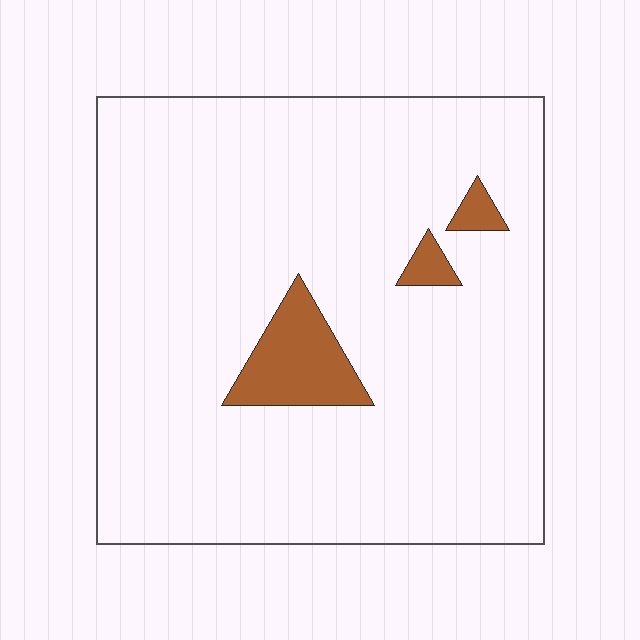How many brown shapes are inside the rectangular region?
3.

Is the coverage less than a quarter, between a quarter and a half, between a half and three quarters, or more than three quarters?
Less than a quarter.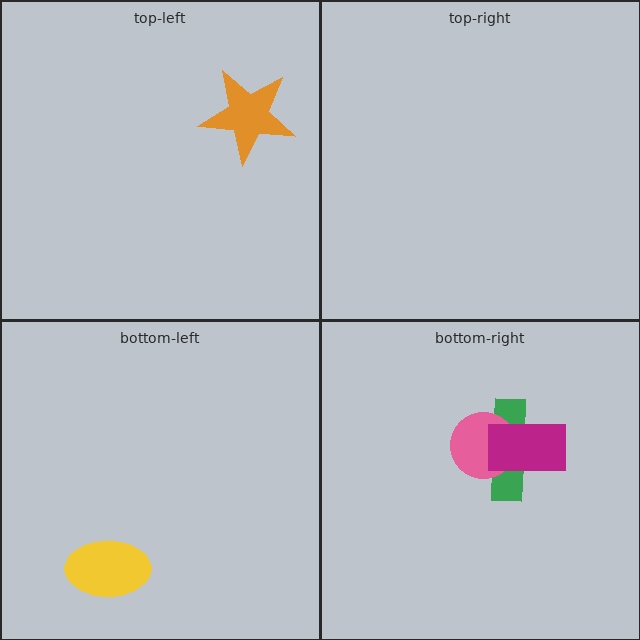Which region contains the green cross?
The bottom-right region.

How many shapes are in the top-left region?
1.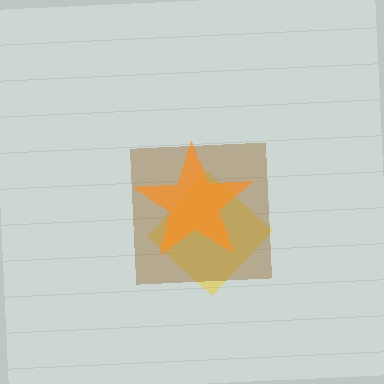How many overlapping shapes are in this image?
There are 3 overlapping shapes in the image.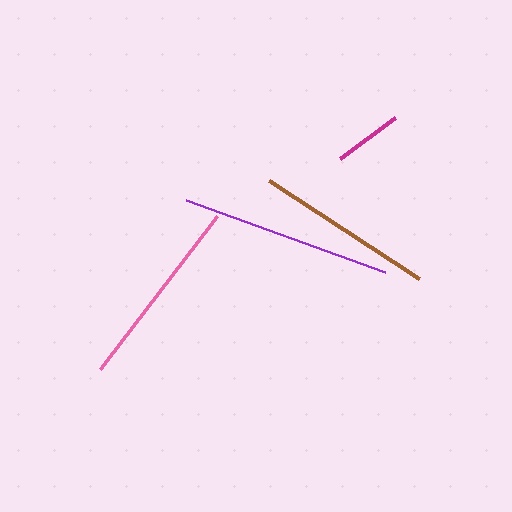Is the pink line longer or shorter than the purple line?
The purple line is longer than the pink line.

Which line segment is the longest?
The purple line is the longest at approximately 212 pixels.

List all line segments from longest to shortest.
From longest to shortest: purple, pink, brown, magenta.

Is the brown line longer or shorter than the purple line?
The purple line is longer than the brown line.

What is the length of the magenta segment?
The magenta segment is approximately 68 pixels long.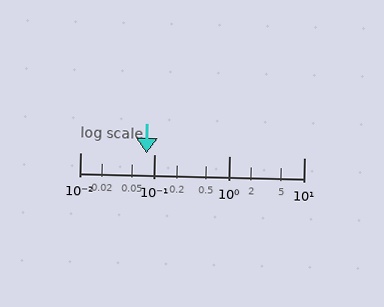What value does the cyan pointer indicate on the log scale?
The pointer indicates approximately 0.078.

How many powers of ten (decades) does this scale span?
The scale spans 3 decades, from 0.01 to 10.